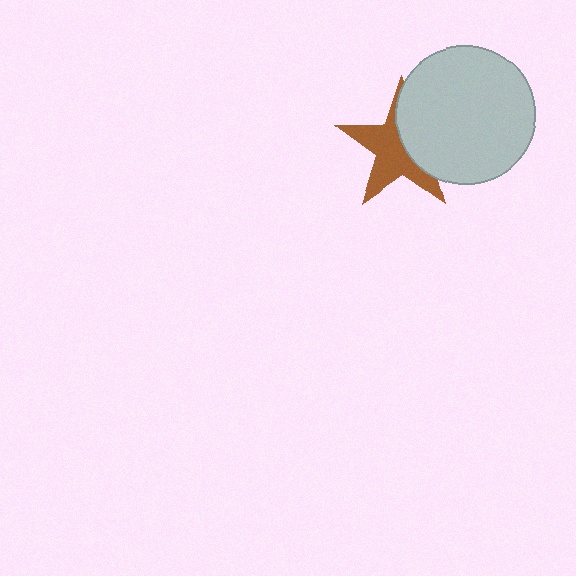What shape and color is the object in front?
The object in front is a light gray circle.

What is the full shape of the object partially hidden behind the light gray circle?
The partially hidden object is a brown star.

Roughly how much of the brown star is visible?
About half of it is visible (roughly 58%).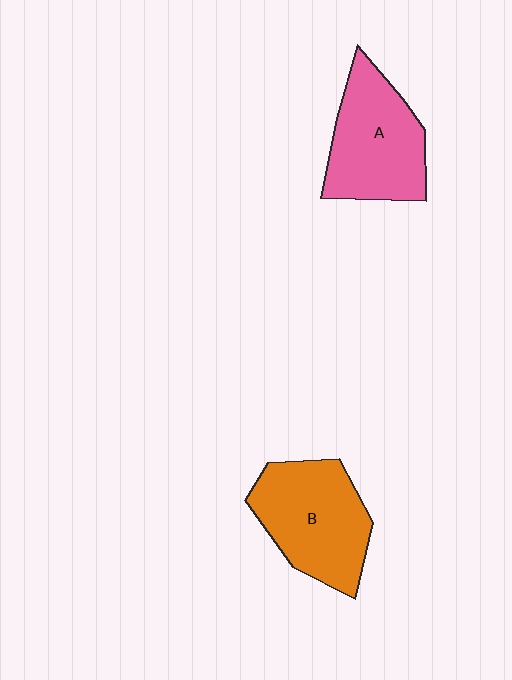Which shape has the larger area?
Shape B (orange).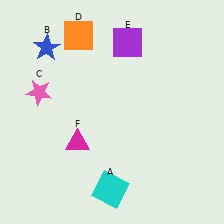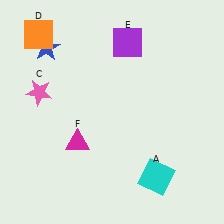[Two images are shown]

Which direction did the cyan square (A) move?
The cyan square (A) moved right.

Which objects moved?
The objects that moved are: the cyan square (A), the orange square (D).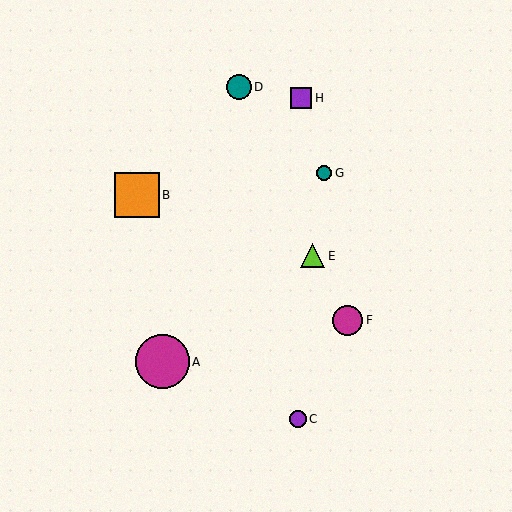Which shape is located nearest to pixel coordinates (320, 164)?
The teal circle (labeled G) at (324, 173) is nearest to that location.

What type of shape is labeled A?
Shape A is a magenta circle.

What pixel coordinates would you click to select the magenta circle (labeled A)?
Click at (163, 362) to select the magenta circle A.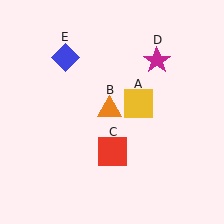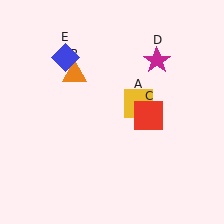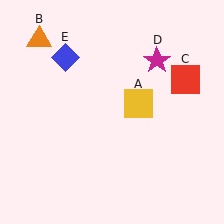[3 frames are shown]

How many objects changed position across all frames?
2 objects changed position: orange triangle (object B), red square (object C).